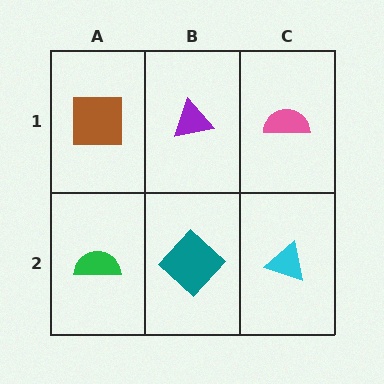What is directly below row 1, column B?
A teal diamond.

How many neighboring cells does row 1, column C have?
2.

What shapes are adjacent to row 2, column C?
A pink semicircle (row 1, column C), a teal diamond (row 2, column B).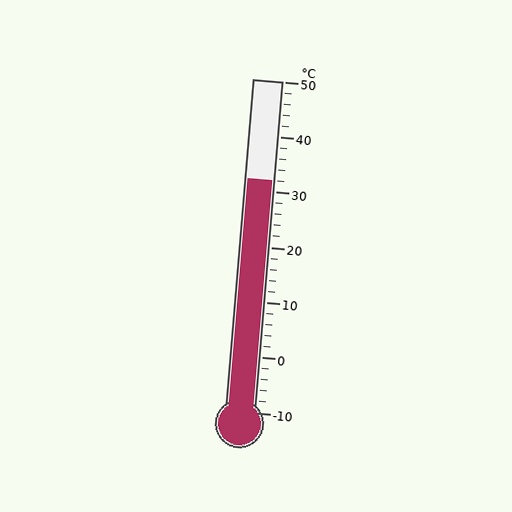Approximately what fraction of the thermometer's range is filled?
The thermometer is filled to approximately 70% of its range.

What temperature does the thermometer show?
The thermometer shows approximately 32°C.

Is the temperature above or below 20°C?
The temperature is above 20°C.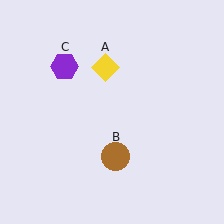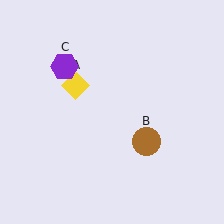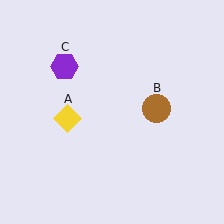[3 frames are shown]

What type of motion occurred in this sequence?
The yellow diamond (object A), brown circle (object B) rotated counterclockwise around the center of the scene.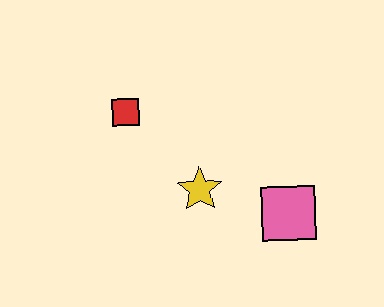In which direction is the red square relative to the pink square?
The red square is to the left of the pink square.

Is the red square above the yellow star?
Yes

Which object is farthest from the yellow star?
The red square is farthest from the yellow star.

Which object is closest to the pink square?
The yellow star is closest to the pink square.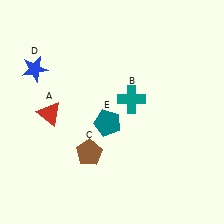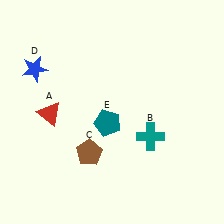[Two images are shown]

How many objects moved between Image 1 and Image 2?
1 object moved between the two images.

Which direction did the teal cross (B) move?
The teal cross (B) moved down.